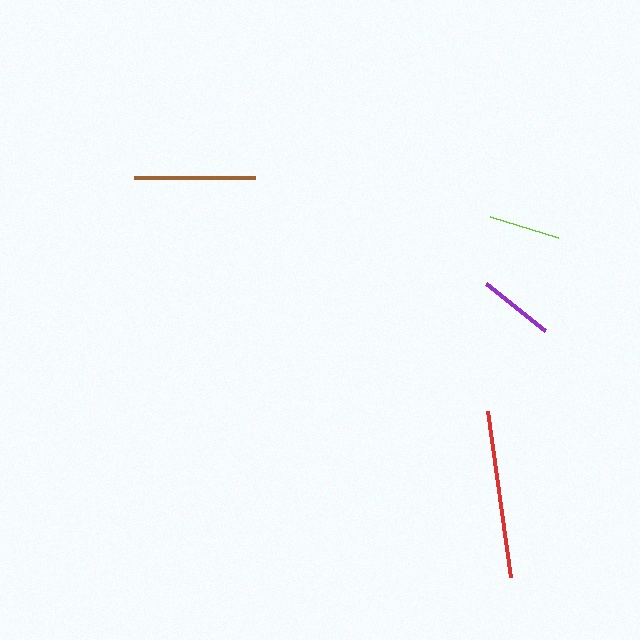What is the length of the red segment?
The red segment is approximately 168 pixels long.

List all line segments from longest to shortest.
From longest to shortest: red, brown, purple, lime.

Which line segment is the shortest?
The lime line is the shortest at approximately 71 pixels.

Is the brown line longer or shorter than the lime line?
The brown line is longer than the lime line.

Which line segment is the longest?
The red line is the longest at approximately 168 pixels.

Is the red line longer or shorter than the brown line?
The red line is longer than the brown line.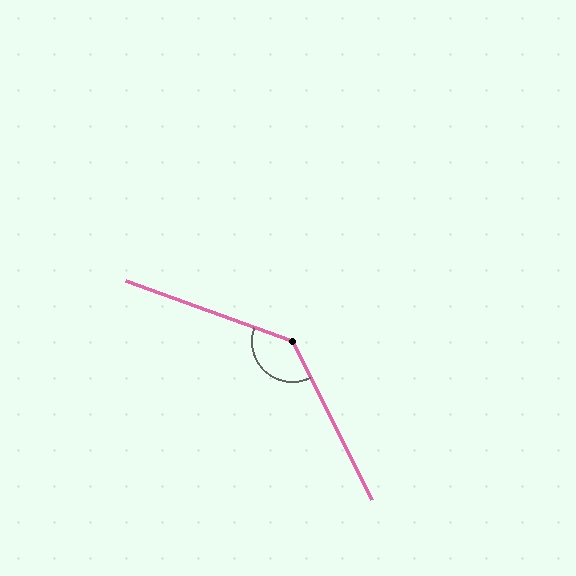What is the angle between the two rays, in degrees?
Approximately 137 degrees.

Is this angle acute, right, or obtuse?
It is obtuse.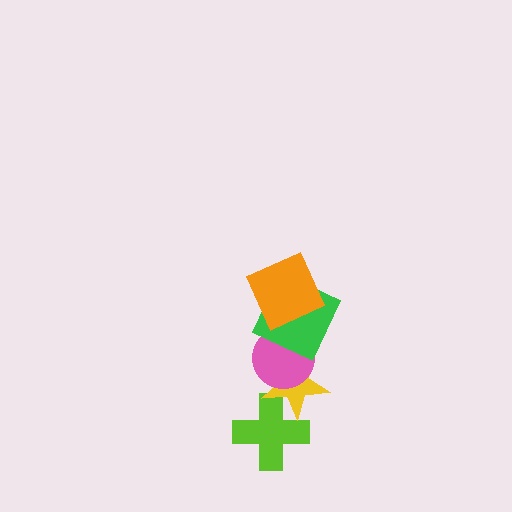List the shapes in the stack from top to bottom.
From top to bottom: the orange square, the green square, the pink circle, the yellow star, the lime cross.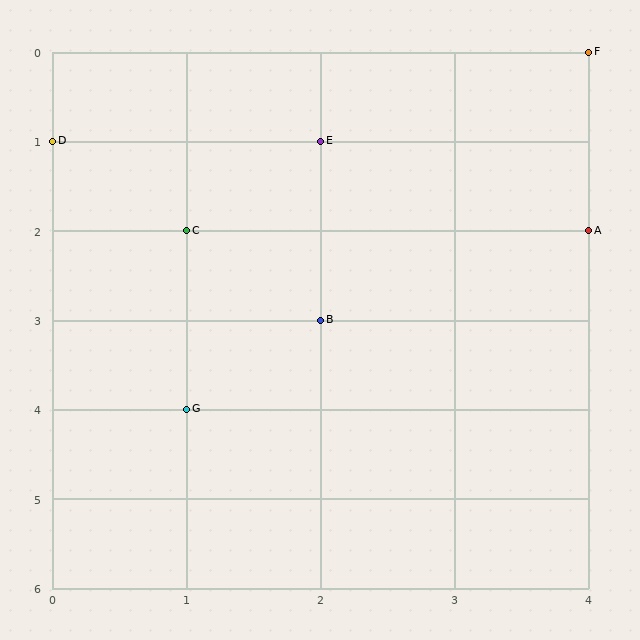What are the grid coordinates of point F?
Point F is at grid coordinates (4, 0).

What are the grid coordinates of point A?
Point A is at grid coordinates (4, 2).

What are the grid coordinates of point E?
Point E is at grid coordinates (2, 1).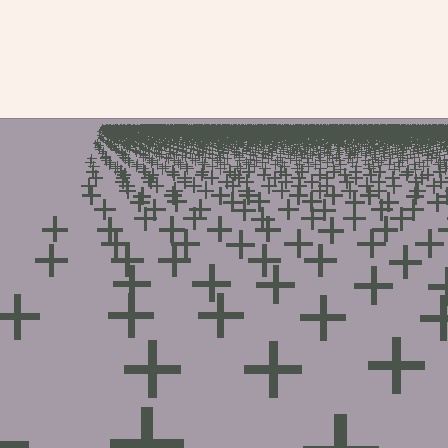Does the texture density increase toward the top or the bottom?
Density increases toward the top.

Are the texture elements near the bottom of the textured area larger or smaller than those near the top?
Larger. Near the bottom, elements are closer to the viewer and appear at a bigger on-screen size.